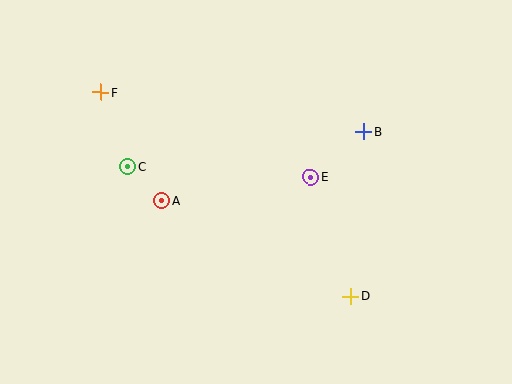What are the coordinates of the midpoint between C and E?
The midpoint between C and E is at (219, 172).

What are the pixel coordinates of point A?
Point A is at (162, 201).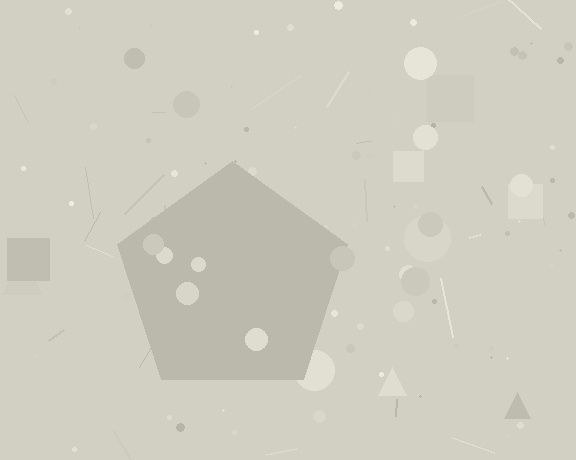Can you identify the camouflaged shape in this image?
The camouflaged shape is a pentagon.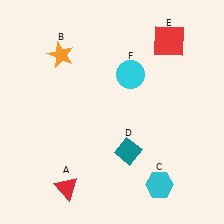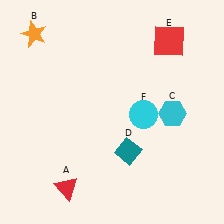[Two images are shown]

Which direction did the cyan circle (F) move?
The cyan circle (F) moved down.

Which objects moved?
The objects that moved are: the orange star (B), the cyan hexagon (C), the cyan circle (F).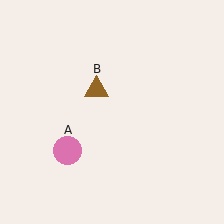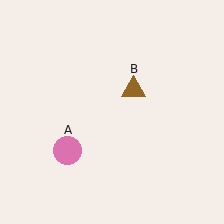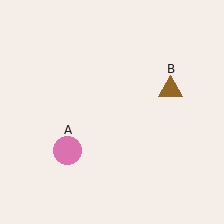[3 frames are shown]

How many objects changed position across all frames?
1 object changed position: brown triangle (object B).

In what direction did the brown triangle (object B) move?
The brown triangle (object B) moved right.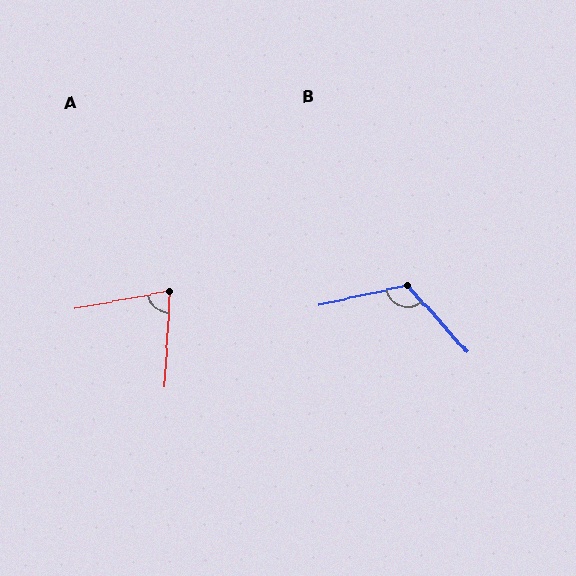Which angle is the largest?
B, at approximately 120 degrees.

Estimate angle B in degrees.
Approximately 120 degrees.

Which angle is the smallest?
A, at approximately 76 degrees.